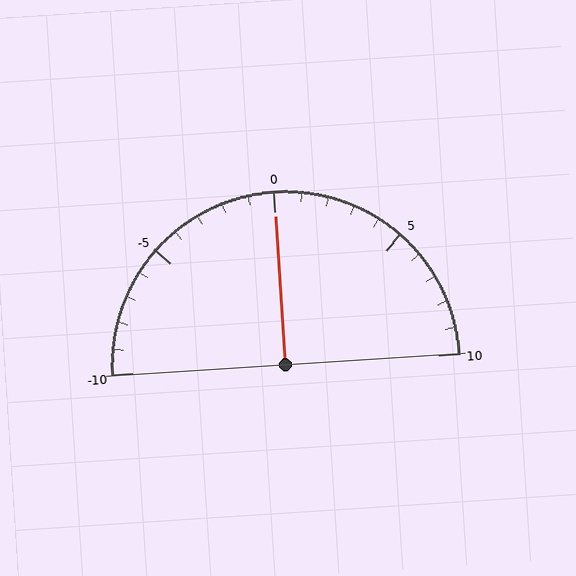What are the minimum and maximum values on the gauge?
The gauge ranges from -10 to 10.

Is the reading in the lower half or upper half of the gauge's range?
The reading is in the upper half of the range (-10 to 10).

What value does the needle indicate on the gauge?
The needle indicates approximately 0.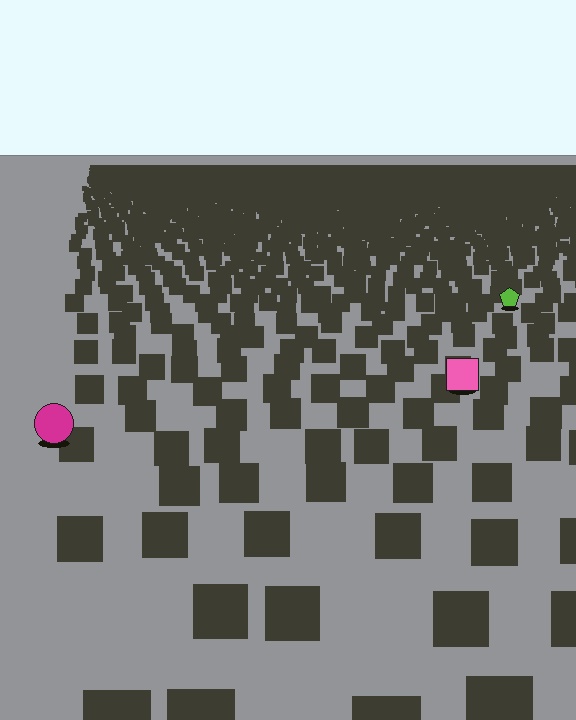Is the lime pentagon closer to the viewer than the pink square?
No. The pink square is closer — you can tell from the texture gradient: the ground texture is coarser near it.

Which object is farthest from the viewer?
The lime pentagon is farthest from the viewer. It appears smaller and the ground texture around it is denser.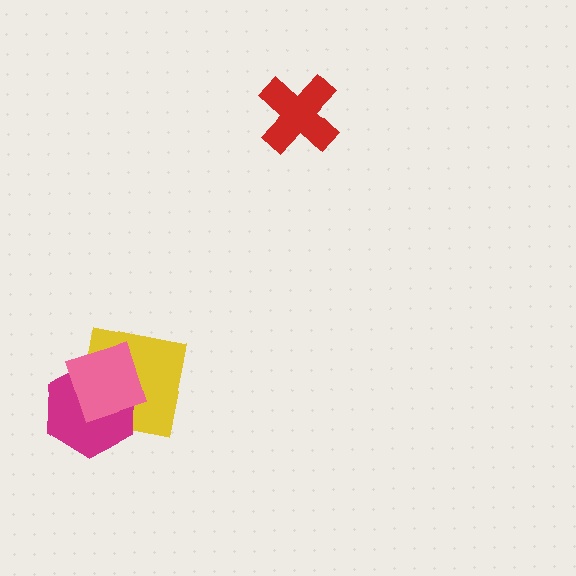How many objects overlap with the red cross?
0 objects overlap with the red cross.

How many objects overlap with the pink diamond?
2 objects overlap with the pink diamond.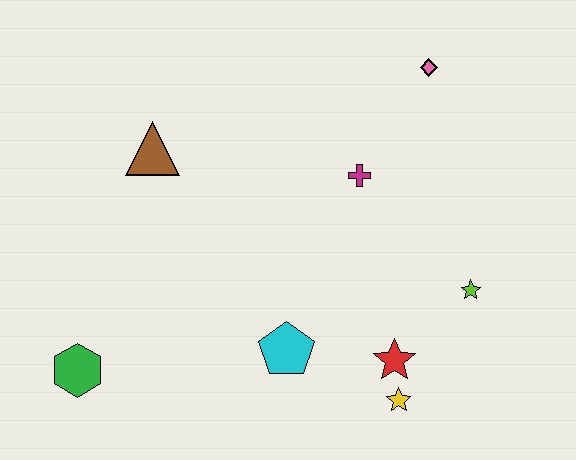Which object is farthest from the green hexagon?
The pink diamond is farthest from the green hexagon.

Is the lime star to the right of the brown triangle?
Yes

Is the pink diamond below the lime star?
No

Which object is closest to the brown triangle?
The magenta cross is closest to the brown triangle.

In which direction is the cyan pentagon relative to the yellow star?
The cyan pentagon is to the left of the yellow star.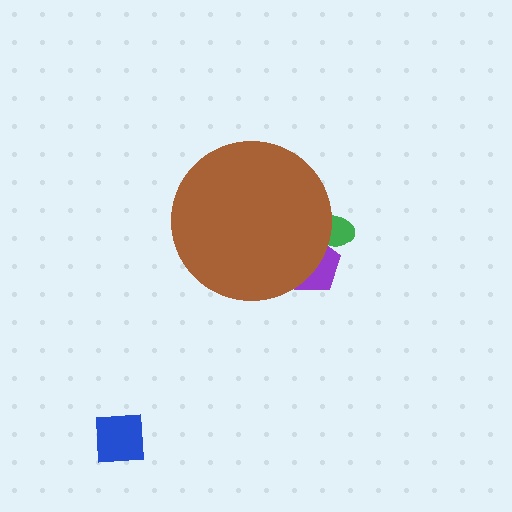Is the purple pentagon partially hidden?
Yes, the purple pentagon is partially hidden behind the brown circle.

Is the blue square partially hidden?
No, the blue square is fully visible.